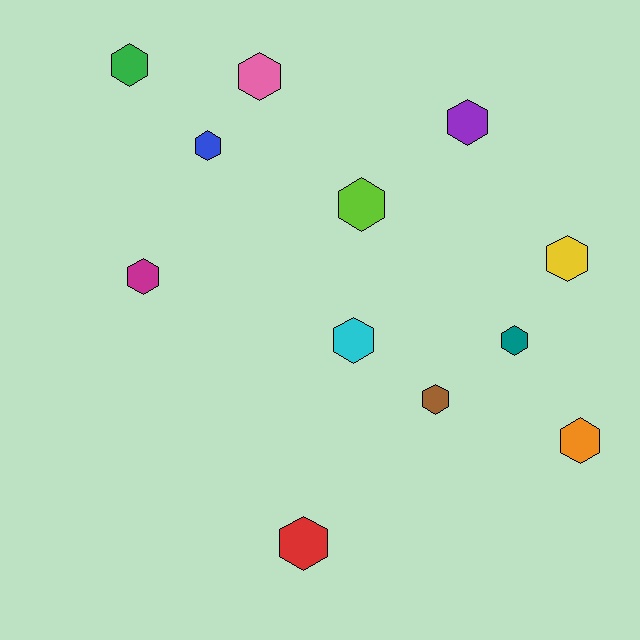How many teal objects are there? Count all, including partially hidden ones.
There is 1 teal object.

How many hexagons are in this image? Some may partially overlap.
There are 12 hexagons.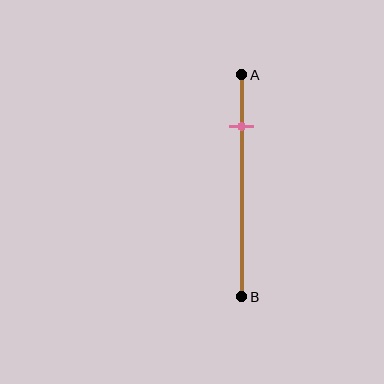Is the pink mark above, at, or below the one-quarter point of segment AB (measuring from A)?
The pink mark is approximately at the one-quarter point of segment AB.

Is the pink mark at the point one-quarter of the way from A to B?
Yes, the mark is approximately at the one-quarter point.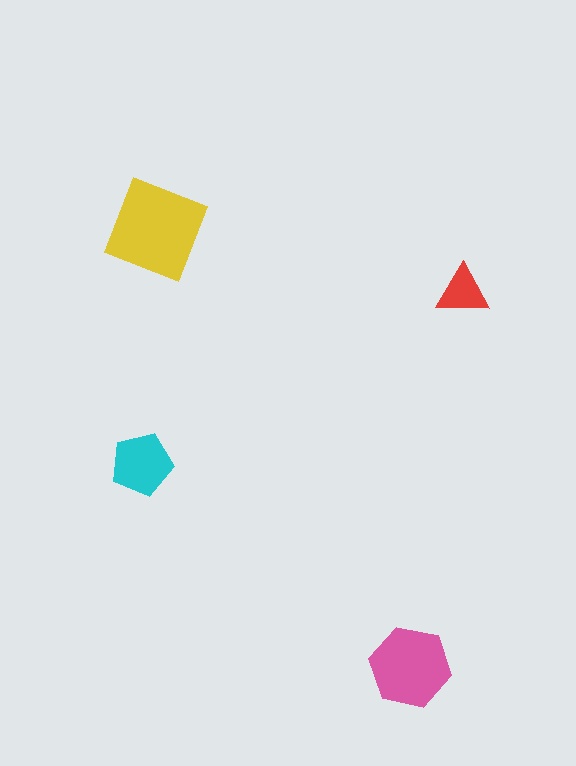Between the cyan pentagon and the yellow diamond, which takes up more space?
The yellow diamond.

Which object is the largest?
The yellow diamond.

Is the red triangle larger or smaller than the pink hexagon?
Smaller.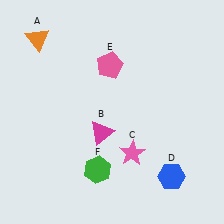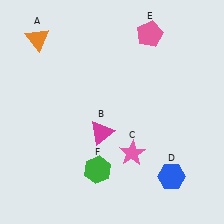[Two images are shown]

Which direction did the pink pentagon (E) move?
The pink pentagon (E) moved right.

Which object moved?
The pink pentagon (E) moved right.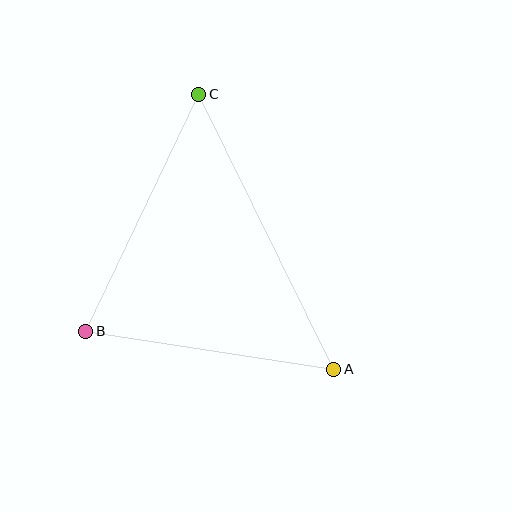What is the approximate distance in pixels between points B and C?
The distance between B and C is approximately 263 pixels.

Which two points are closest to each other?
Points A and B are closest to each other.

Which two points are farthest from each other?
Points A and C are farthest from each other.